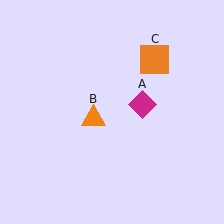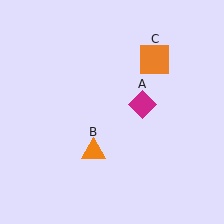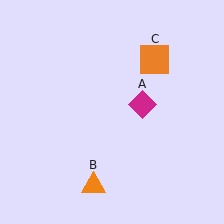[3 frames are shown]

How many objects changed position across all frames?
1 object changed position: orange triangle (object B).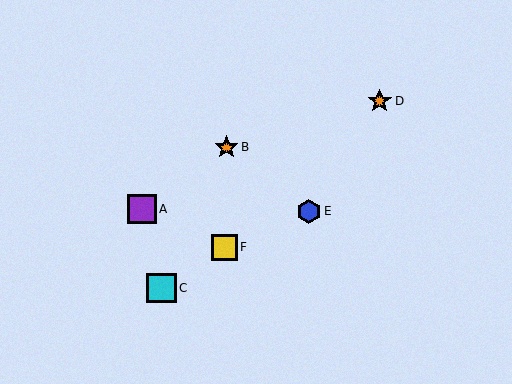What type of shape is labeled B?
Shape B is an orange star.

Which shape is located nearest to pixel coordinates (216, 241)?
The yellow square (labeled F) at (224, 247) is nearest to that location.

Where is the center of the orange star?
The center of the orange star is at (380, 101).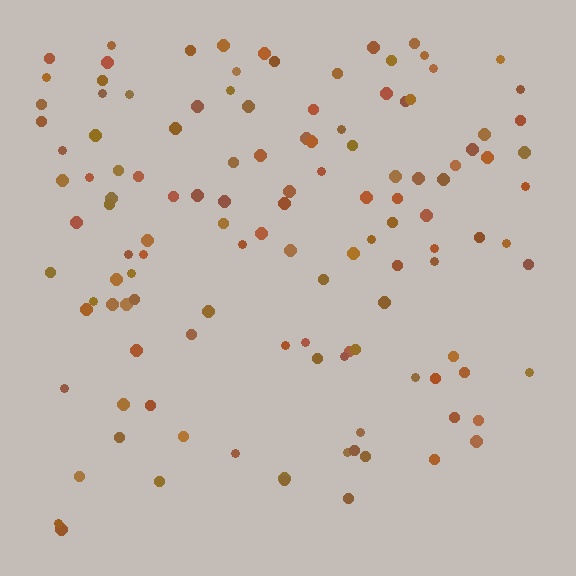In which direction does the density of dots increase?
From bottom to top, with the top side densest.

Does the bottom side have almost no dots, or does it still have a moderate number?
Still a moderate number, just noticeably fewer than the top.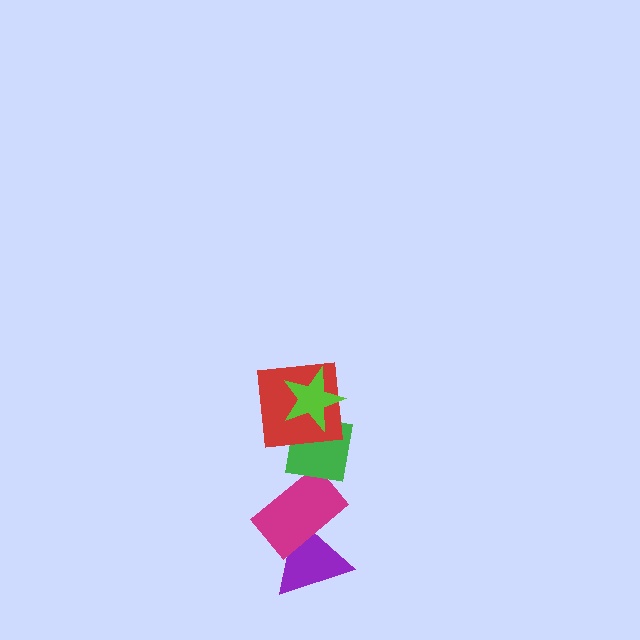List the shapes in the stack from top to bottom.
From top to bottom: the lime star, the red square, the green square, the magenta rectangle, the purple triangle.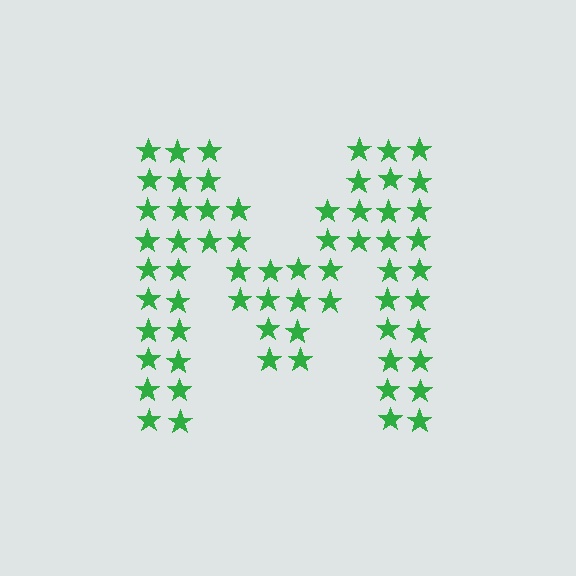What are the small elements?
The small elements are stars.